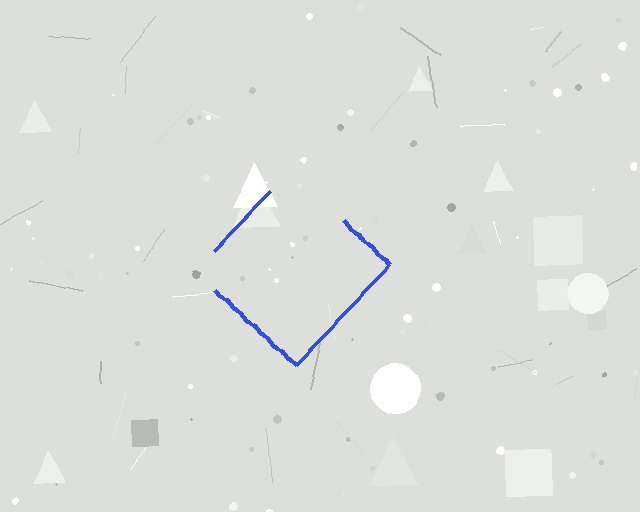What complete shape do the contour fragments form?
The contour fragments form a diamond.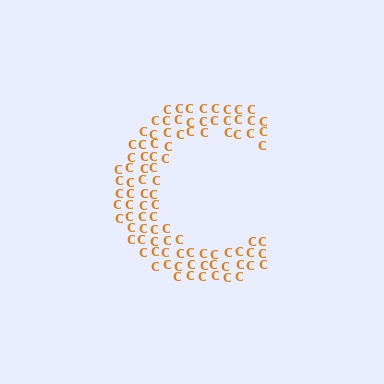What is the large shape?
The large shape is the letter C.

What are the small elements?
The small elements are letter C's.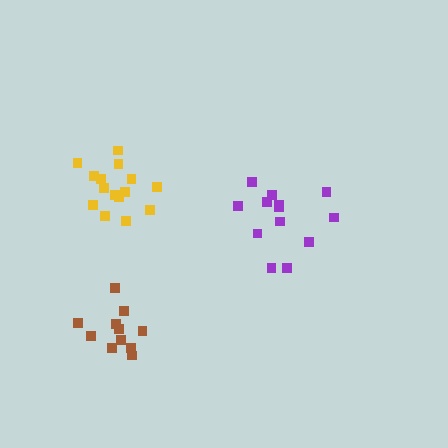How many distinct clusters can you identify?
There are 3 distinct clusters.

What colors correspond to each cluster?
The clusters are colored: brown, purple, yellow.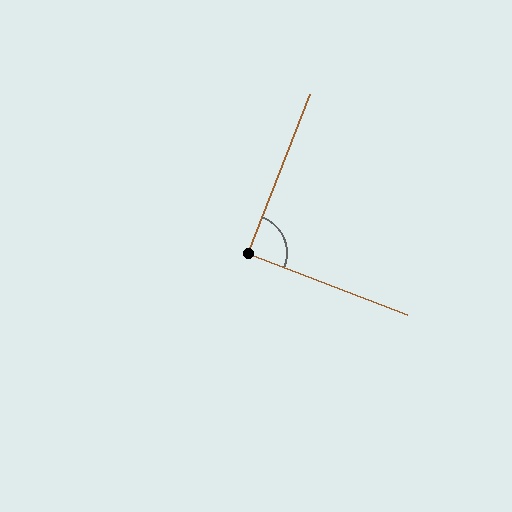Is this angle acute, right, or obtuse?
It is approximately a right angle.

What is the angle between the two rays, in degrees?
Approximately 90 degrees.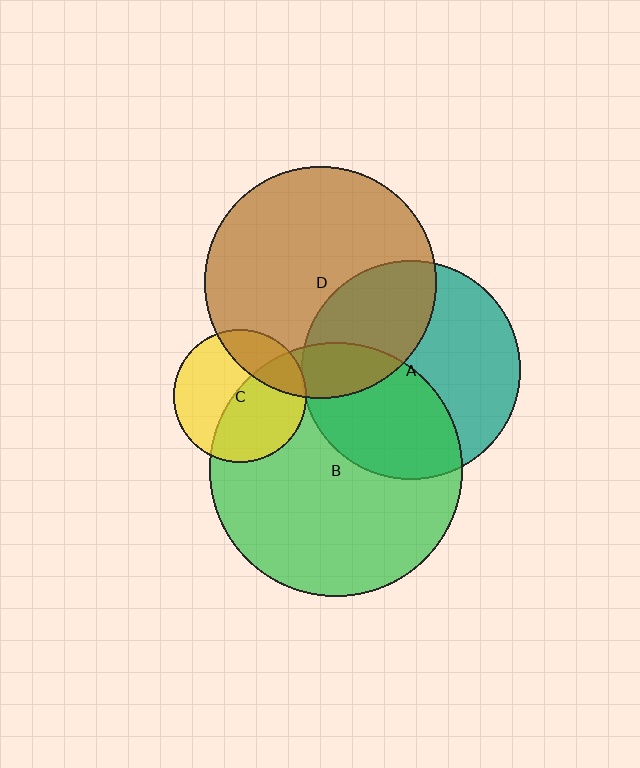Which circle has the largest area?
Circle B (green).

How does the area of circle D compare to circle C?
Approximately 3.1 times.